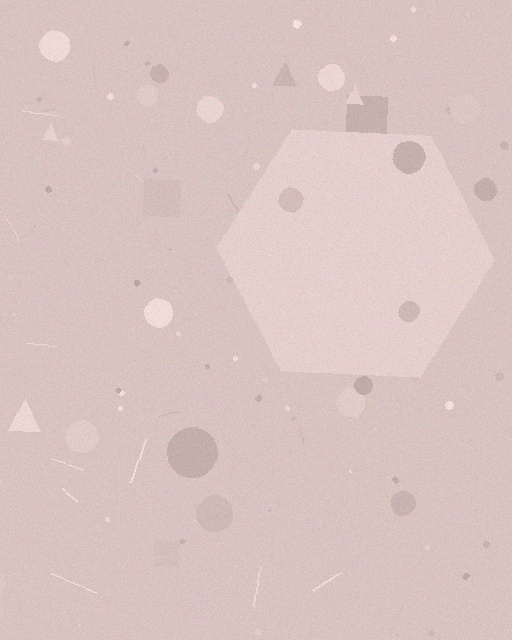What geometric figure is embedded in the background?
A hexagon is embedded in the background.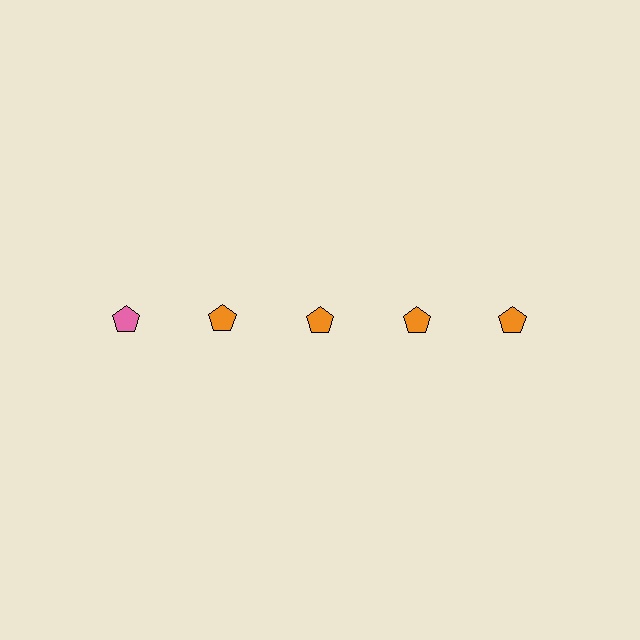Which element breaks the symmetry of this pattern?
The pink pentagon in the top row, leftmost column breaks the symmetry. All other shapes are orange pentagons.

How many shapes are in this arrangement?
There are 5 shapes arranged in a grid pattern.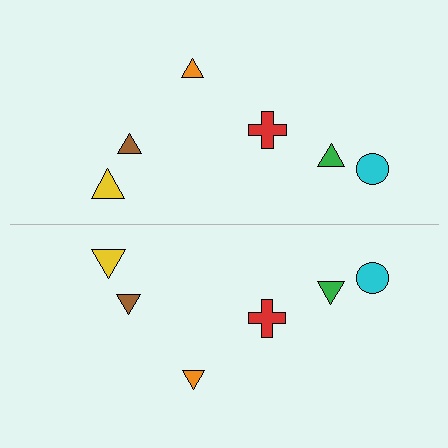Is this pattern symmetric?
Yes, this pattern has bilateral (reflection) symmetry.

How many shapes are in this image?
There are 12 shapes in this image.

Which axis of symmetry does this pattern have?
The pattern has a horizontal axis of symmetry running through the center of the image.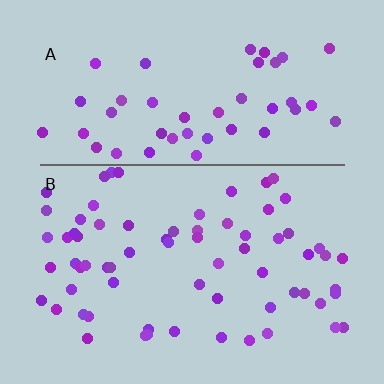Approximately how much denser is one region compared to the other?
Approximately 1.4× — region B over region A.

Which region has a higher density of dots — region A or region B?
B (the bottom).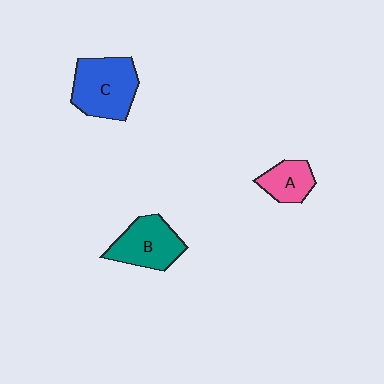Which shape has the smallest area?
Shape A (pink).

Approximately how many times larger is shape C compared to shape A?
Approximately 1.9 times.